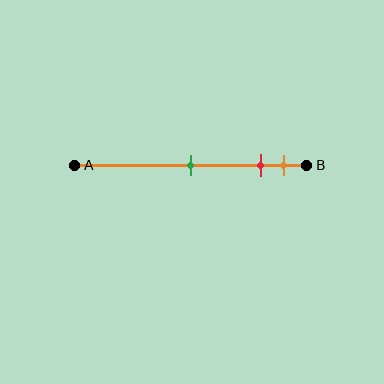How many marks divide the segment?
There are 3 marks dividing the segment.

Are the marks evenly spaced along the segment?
No, the marks are not evenly spaced.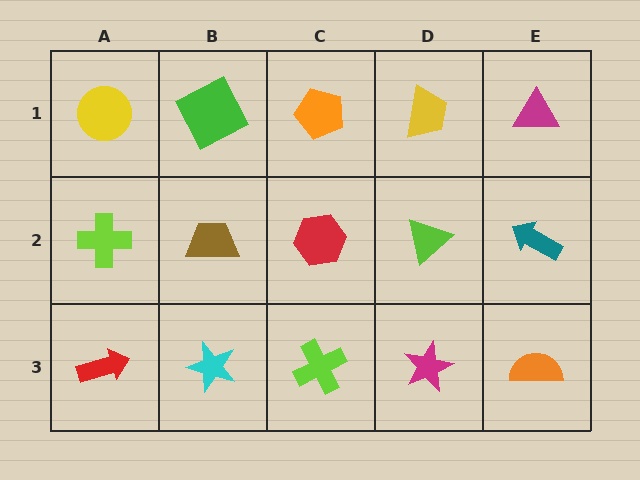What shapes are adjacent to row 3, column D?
A lime triangle (row 2, column D), a lime cross (row 3, column C), an orange semicircle (row 3, column E).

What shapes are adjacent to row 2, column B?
A green square (row 1, column B), a cyan star (row 3, column B), a lime cross (row 2, column A), a red hexagon (row 2, column C).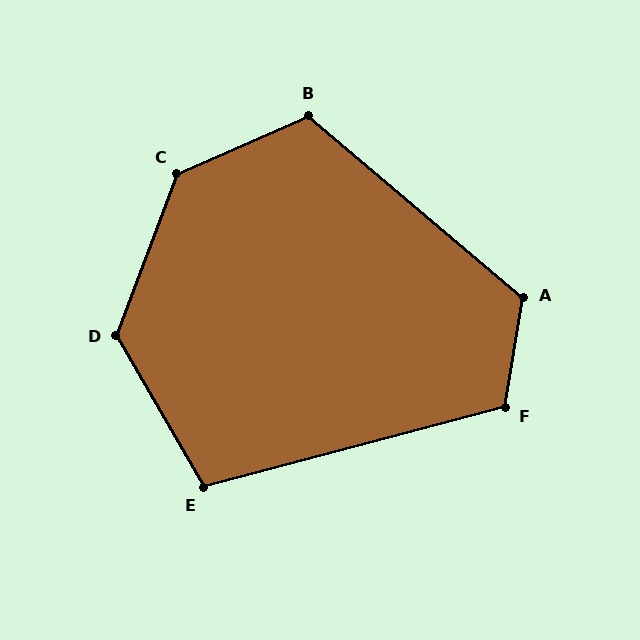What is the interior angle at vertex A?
Approximately 121 degrees (obtuse).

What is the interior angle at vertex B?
Approximately 116 degrees (obtuse).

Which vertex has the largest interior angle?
C, at approximately 134 degrees.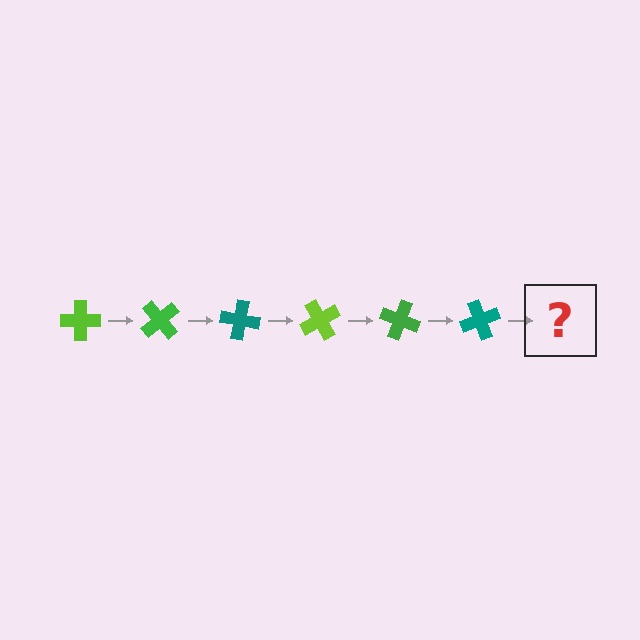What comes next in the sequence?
The next element should be a lime cross, rotated 300 degrees from the start.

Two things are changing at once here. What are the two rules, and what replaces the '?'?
The two rules are that it rotates 50 degrees each step and the color cycles through lime, green, and teal. The '?' should be a lime cross, rotated 300 degrees from the start.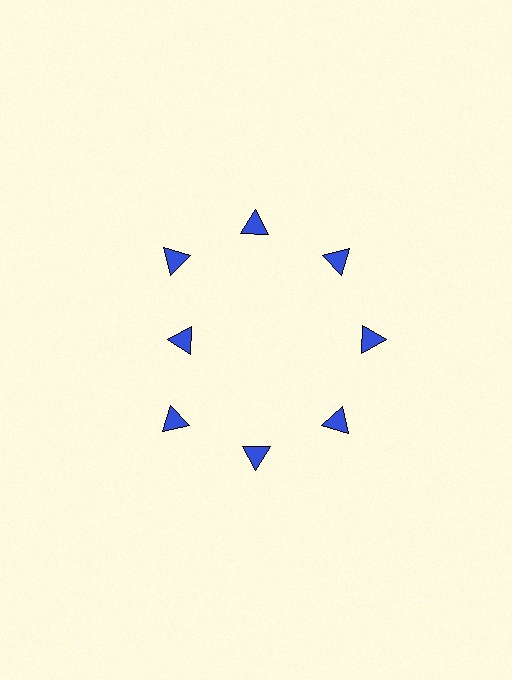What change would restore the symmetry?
The symmetry would be restored by moving it outward, back onto the ring so that all 8 triangles sit at equal angles and equal distance from the center.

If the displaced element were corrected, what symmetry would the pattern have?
It would have 8-fold rotational symmetry — the pattern would map onto itself every 45 degrees.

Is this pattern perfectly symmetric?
No. The 8 blue triangles are arranged in a ring, but one element near the 9 o'clock position is pulled inward toward the center, breaking the 8-fold rotational symmetry.